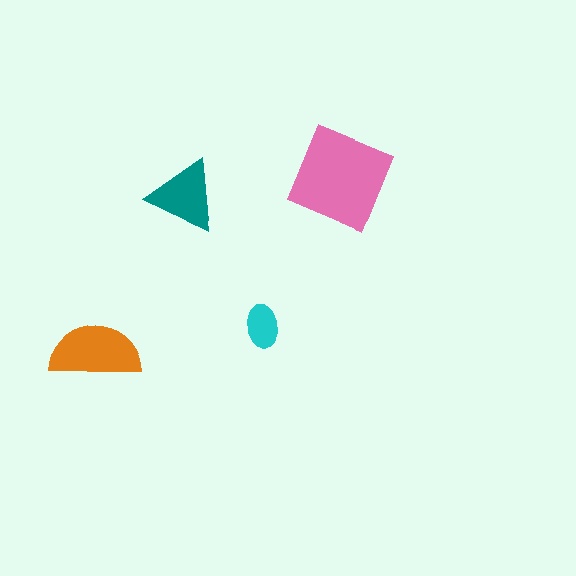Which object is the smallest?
The cyan ellipse.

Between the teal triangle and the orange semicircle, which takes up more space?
The orange semicircle.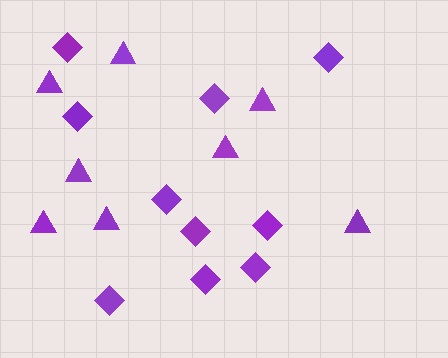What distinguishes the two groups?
There are 2 groups: one group of diamonds (10) and one group of triangles (8).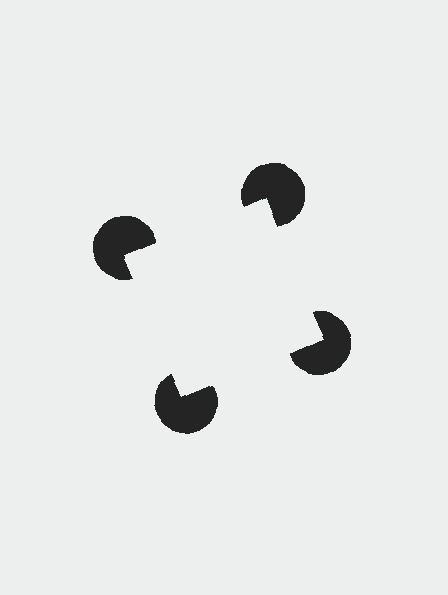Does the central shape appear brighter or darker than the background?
It typically appears slightly brighter than the background, even though no actual brightness change is drawn.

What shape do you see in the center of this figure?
An illusory square — its edges are inferred from the aligned wedge cuts in the pac-man discs, not physically drawn.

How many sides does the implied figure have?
4 sides.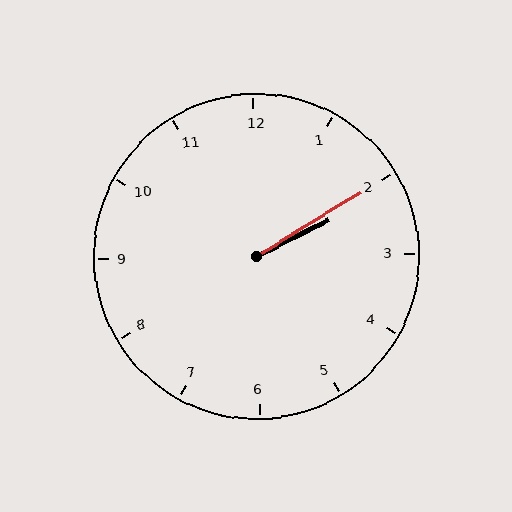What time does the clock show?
2:10.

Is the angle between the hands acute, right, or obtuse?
It is acute.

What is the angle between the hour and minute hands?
Approximately 5 degrees.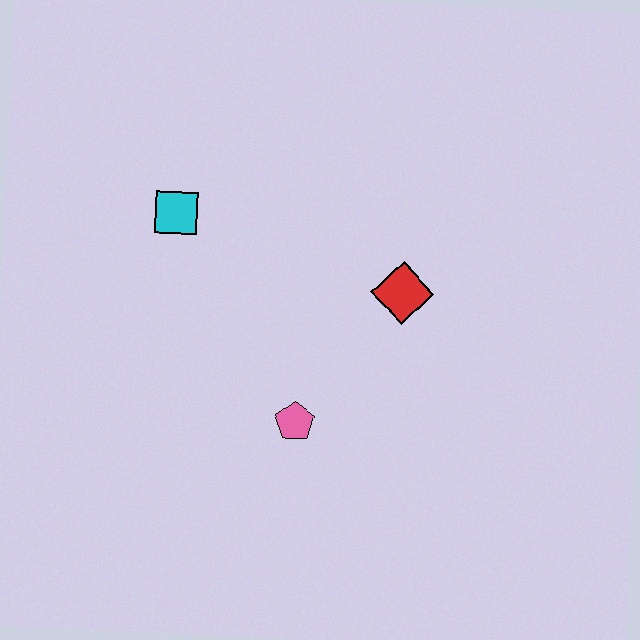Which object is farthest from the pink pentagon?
The cyan square is farthest from the pink pentagon.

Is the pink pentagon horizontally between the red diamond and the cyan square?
Yes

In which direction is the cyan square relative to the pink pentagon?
The cyan square is above the pink pentagon.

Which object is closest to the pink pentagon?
The red diamond is closest to the pink pentagon.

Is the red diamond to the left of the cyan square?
No